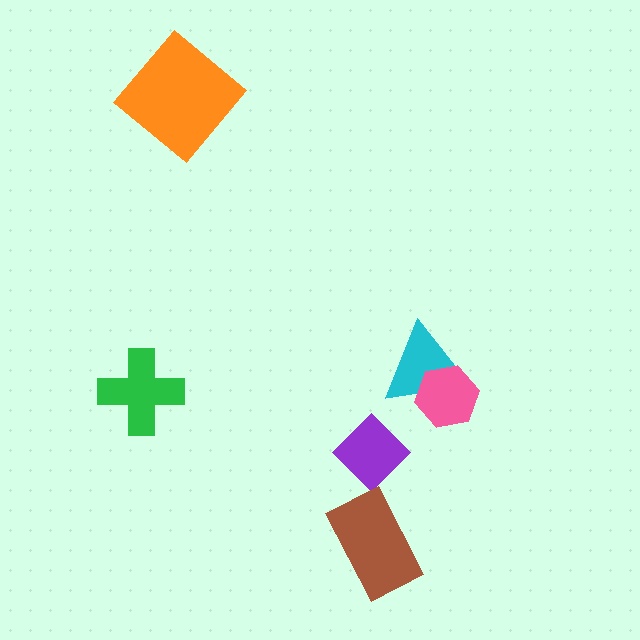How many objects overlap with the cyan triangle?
1 object overlaps with the cyan triangle.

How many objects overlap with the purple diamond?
0 objects overlap with the purple diamond.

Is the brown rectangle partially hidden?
No, no other shape covers it.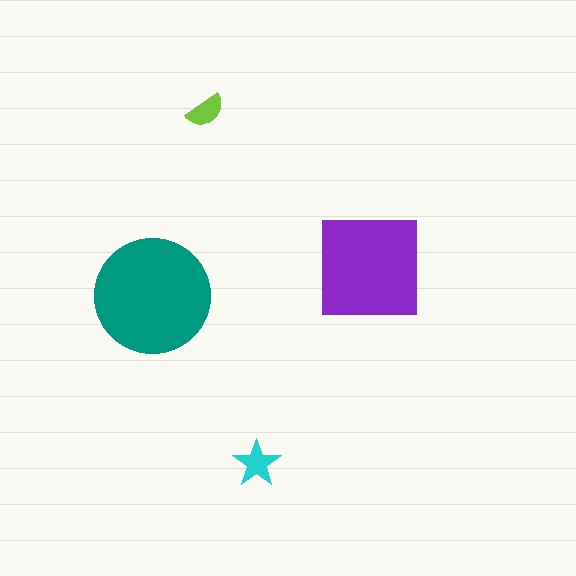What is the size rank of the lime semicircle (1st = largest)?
4th.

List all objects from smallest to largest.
The lime semicircle, the cyan star, the purple square, the teal circle.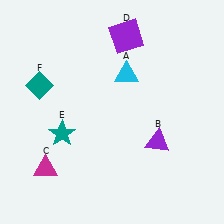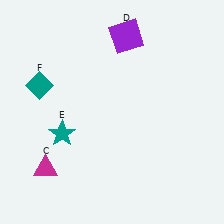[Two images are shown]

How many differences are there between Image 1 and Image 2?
There are 2 differences between the two images.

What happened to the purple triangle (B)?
The purple triangle (B) was removed in Image 2. It was in the bottom-right area of Image 1.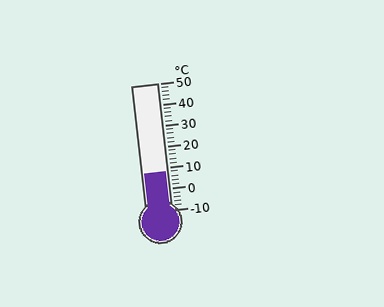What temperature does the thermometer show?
The thermometer shows approximately 8°C.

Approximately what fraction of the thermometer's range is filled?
The thermometer is filled to approximately 30% of its range.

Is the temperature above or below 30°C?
The temperature is below 30°C.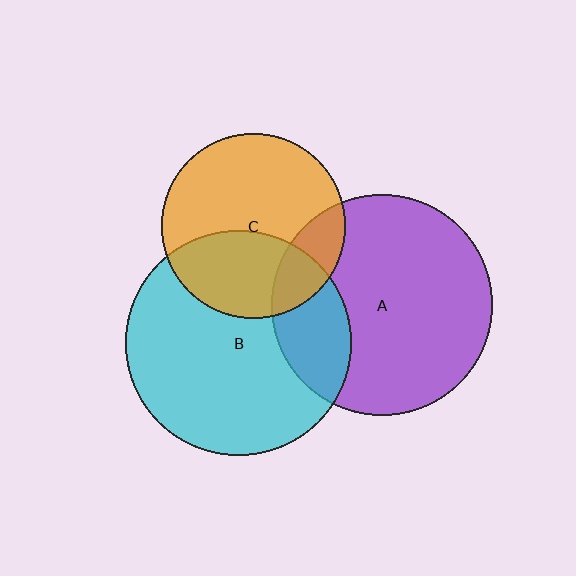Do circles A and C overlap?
Yes.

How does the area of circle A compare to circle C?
Approximately 1.4 times.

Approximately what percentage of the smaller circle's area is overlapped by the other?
Approximately 20%.